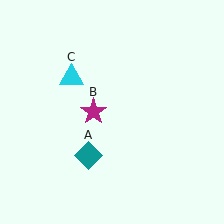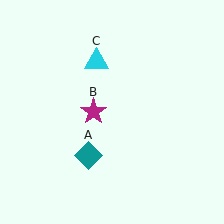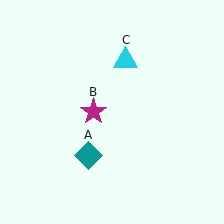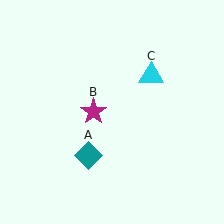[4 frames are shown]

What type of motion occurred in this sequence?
The cyan triangle (object C) rotated clockwise around the center of the scene.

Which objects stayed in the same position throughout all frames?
Teal diamond (object A) and magenta star (object B) remained stationary.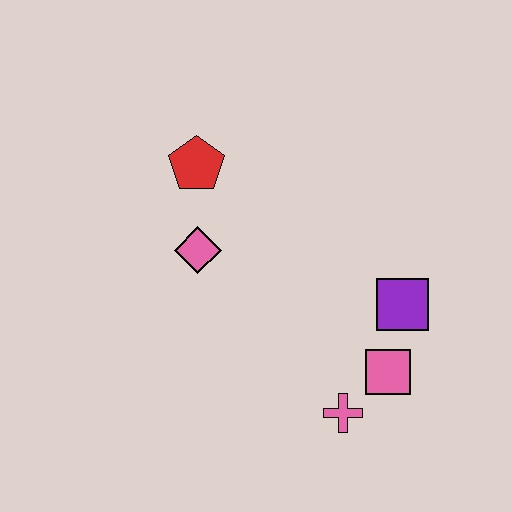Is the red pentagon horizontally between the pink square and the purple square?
No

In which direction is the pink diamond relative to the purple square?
The pink diamond is to the left of the purple square.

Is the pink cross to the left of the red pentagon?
No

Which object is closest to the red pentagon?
The pink diamond is closest to the red pentagon.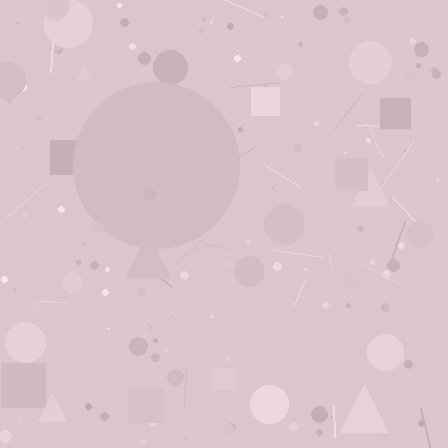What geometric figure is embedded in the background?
A circle is embedded in the background.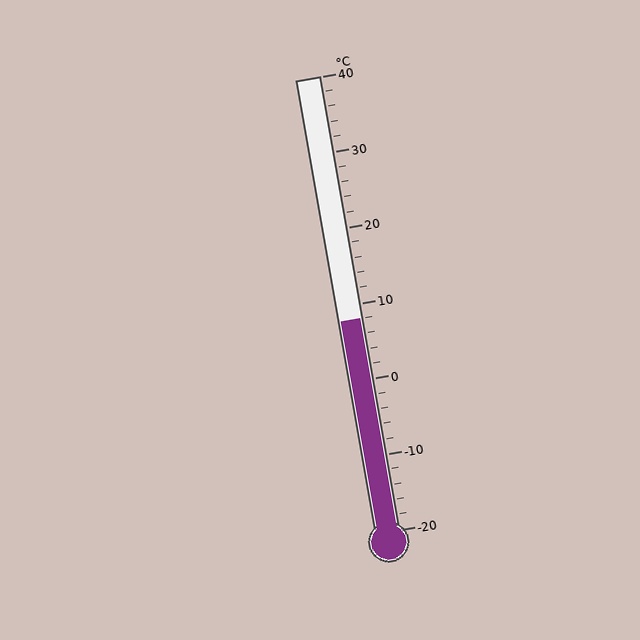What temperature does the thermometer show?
The thermometer shows approximately 8°C.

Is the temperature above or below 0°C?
The temperature is above 0°C.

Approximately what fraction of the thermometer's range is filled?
The thermometer is filled to approximately 45% of its range.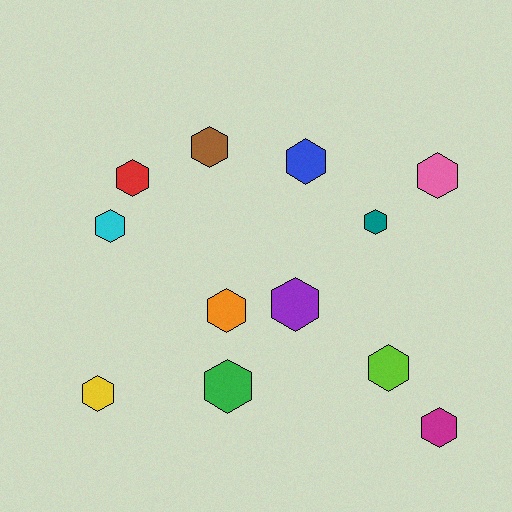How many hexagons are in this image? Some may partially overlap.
There are 12 hexagons.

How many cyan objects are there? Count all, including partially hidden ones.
There is 1 cyan object.